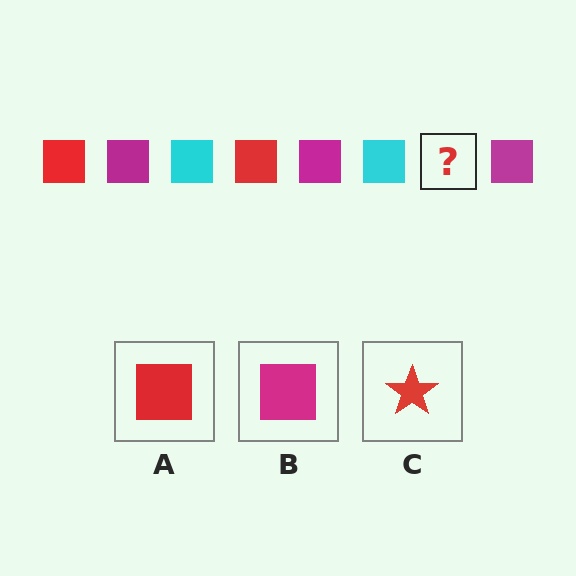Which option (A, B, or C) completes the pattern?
A.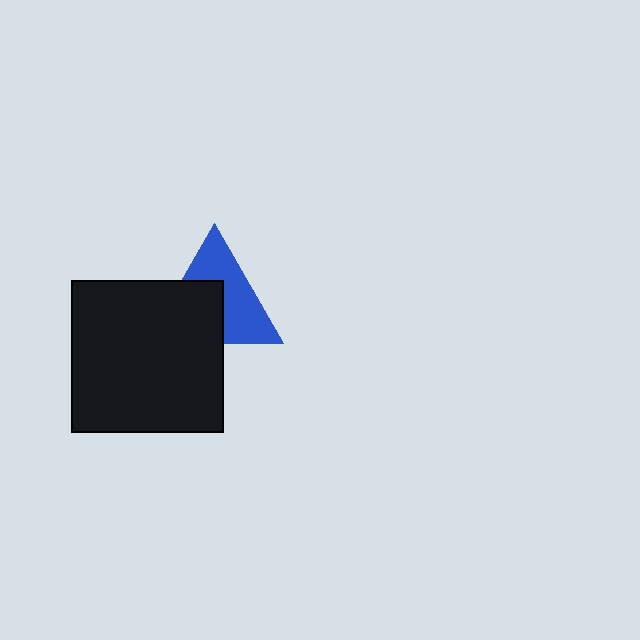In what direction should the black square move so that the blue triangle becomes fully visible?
The black square should move toward the lower-left. That is the shortest direction to clear the overlap and leave the blue triangle fully visible.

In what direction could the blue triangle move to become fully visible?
The blue triangle could move toward the upper-right. That would shift it out from behind the black square entirely.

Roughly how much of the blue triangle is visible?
About half of it is visible (roughly 54%).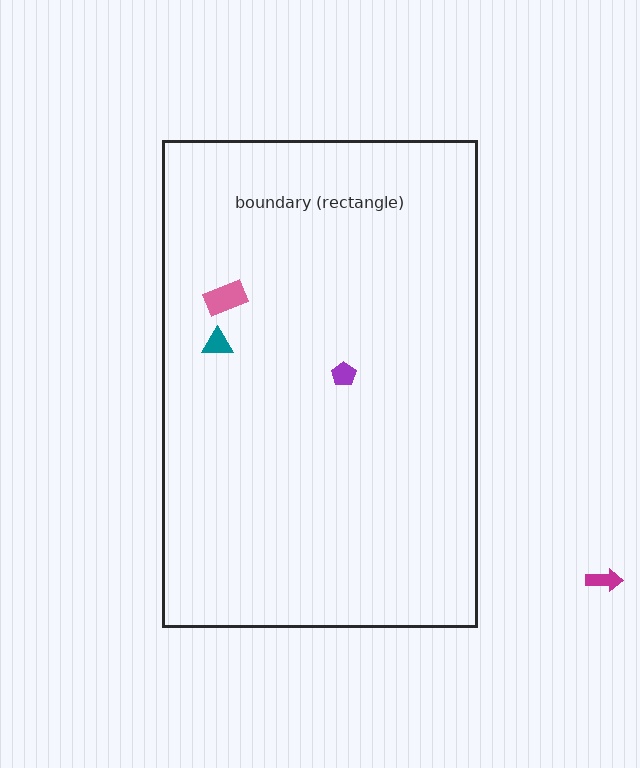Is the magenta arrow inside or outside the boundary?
Outside.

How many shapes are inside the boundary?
3 inside, 1 outside.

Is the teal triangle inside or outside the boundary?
Inside.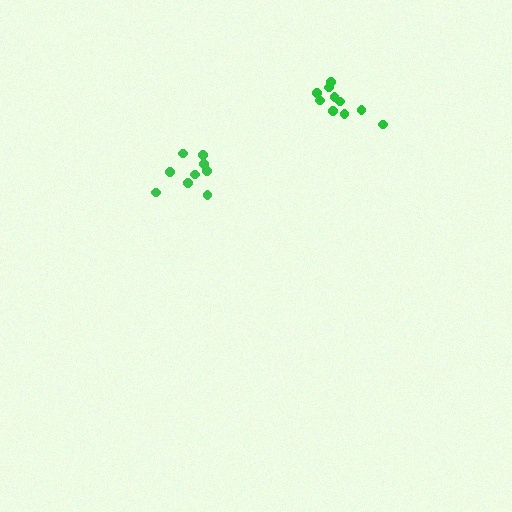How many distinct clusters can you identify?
There are 2 distinct clusters.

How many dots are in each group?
Group 1: 10 dots, Group 2: 9 dots (19 total).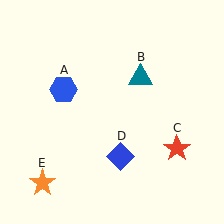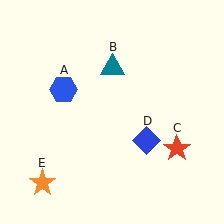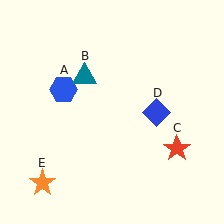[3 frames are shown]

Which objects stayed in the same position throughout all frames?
Blue hexagon (object A) and red star (object C) and orange star (object E) remained stationary.